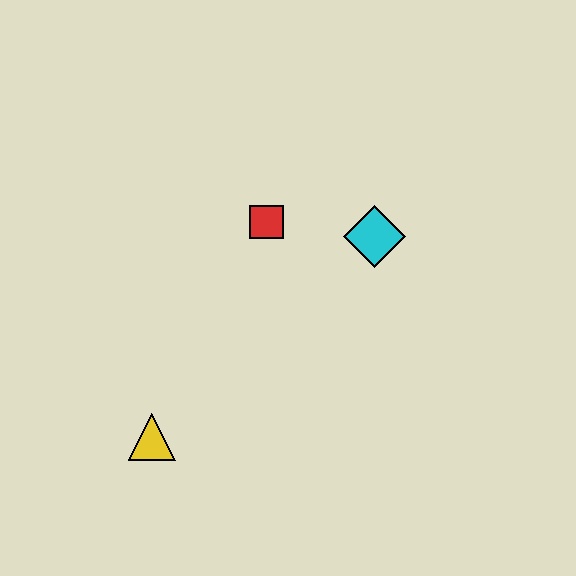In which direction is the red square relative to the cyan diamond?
The red square is to the left of the cyan diamond.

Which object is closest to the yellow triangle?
The red square is closest to the yellow triangle.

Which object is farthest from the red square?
The yellow triangle is farthest from the red square.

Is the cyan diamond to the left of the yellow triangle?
No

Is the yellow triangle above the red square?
No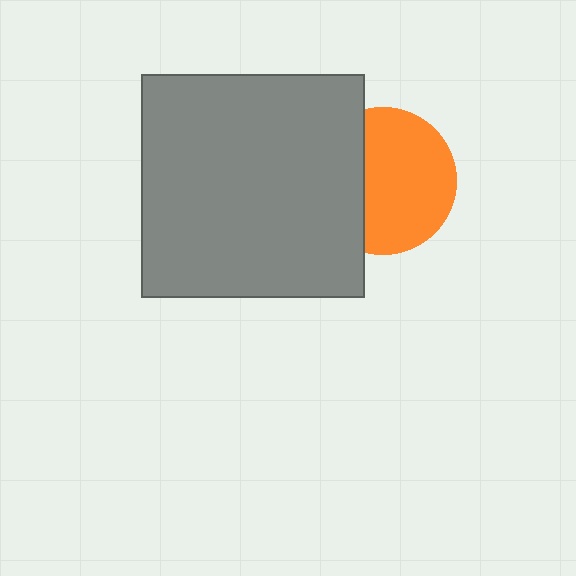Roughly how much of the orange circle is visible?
Most of it is visible (roughly 65%).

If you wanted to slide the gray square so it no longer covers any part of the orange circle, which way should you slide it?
Slide it left — that is the most direct way to separate the two shapes.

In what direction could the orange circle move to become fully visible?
The orange circle could move right. That would shift it out from behind the gray square entirely.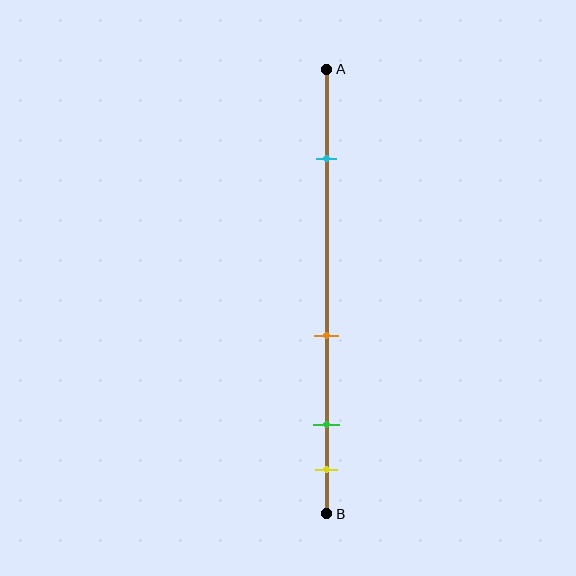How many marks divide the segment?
There are 4 marks dividing the segment.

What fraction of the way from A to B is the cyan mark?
The cyan mark is approximately 20% (0.2) of the way from A to B.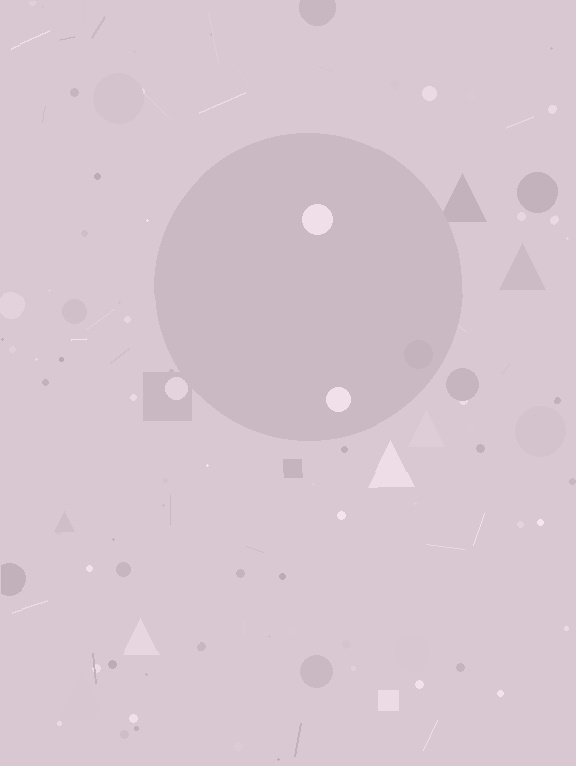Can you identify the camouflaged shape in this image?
The camouflaged shape is a circle.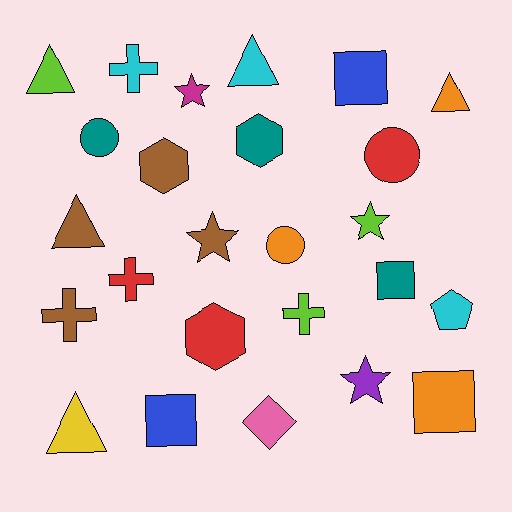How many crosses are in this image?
There are 4 crosses.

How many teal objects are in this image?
There are 3 teal objects.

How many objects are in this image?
There are 25 objects.